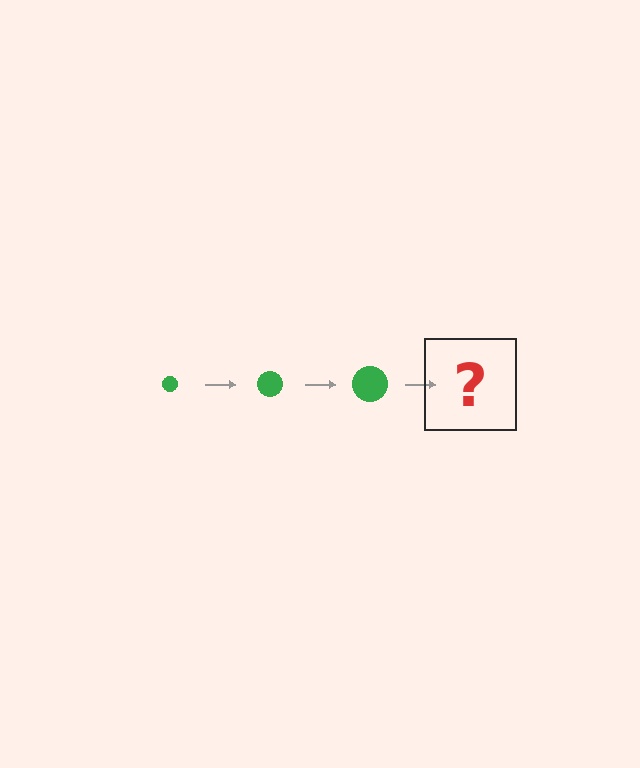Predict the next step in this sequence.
The next step is a green circle, larger than the previous one.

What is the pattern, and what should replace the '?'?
The pattern is that the circle gets progressively larger each step. The '?' should be a green circle, larger than the previous one.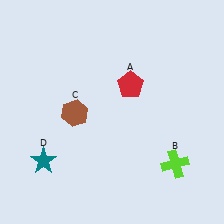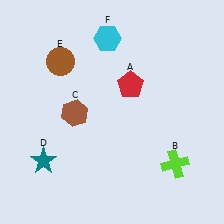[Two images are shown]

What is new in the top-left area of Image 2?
A cyan hexagon (F) was added in the top-left area of Image 2.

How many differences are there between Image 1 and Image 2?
There are 2 differences between the two images.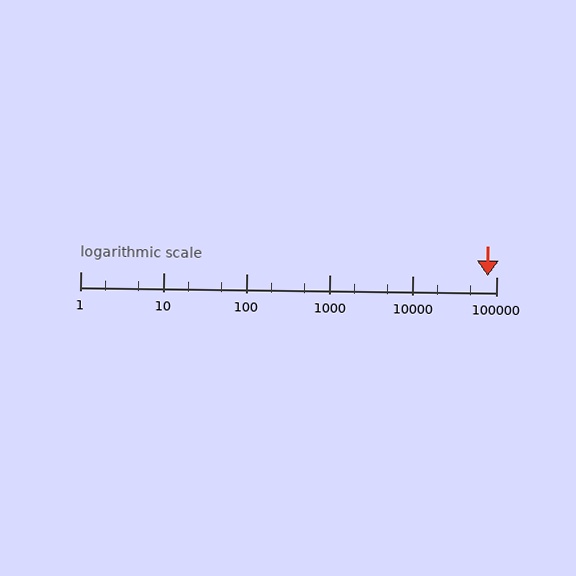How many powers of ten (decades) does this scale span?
The scale spans 5 decades, from 1 to 100000.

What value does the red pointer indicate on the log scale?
The pointer indicates approximately 78000.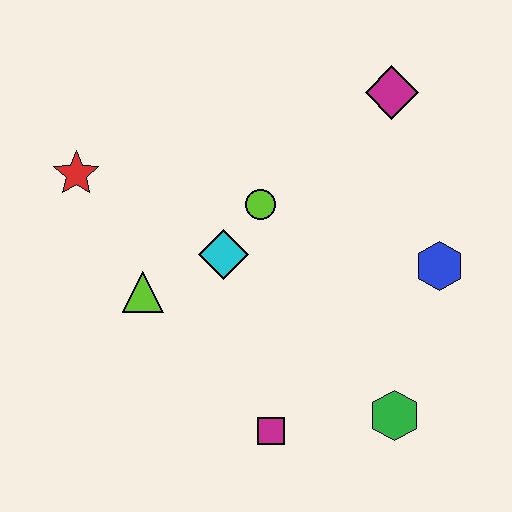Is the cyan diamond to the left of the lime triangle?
No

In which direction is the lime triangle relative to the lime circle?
The lime triangle is to the left of the lime circle.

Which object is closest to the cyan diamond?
The lime circle is closest to the cyan diamond.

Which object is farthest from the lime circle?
The green hexagon is farthest from the lime circle.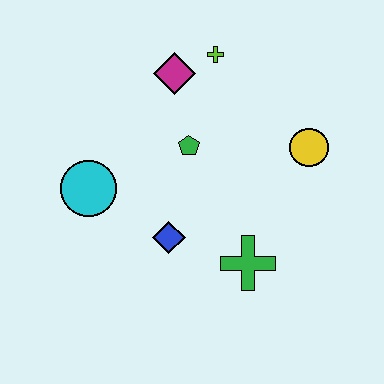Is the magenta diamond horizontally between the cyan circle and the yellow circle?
Yes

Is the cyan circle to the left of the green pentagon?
Yes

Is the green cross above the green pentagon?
No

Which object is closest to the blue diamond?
The green cross is closest to the blue diamond.